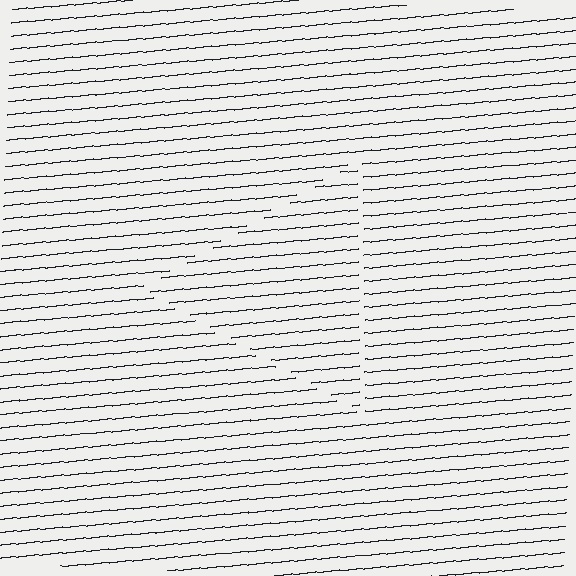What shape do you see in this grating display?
An illusory triangle. The interior of the shape contains the same grating, shifted by half a period — the contour is defined by the phase discontinuity where line-ends from the inner and outer gratings abut.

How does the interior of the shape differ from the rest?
The interior of the shape contains the same grating, shifted by half a period — the contour is defined by the phase discontinuity where line-ends from the inner and outer gratings abut.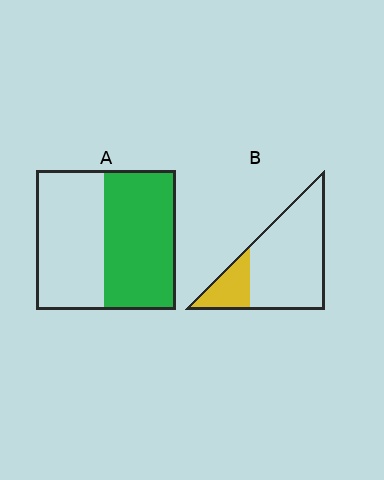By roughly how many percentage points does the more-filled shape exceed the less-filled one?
By roughly 30 percentage points (A over B).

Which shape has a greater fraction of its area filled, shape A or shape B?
Shape A.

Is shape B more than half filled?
No.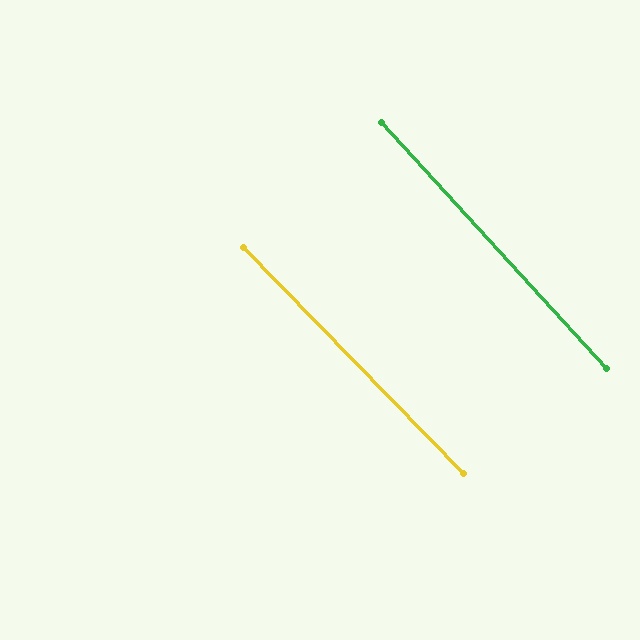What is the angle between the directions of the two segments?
Approximately 2 degrees.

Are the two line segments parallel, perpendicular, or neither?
Parallel — their directions differ by only 1.7°.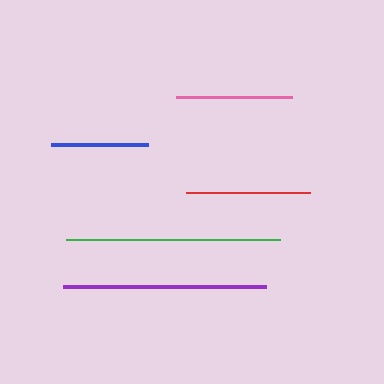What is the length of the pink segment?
The pink segment is approximately 116 pixels long.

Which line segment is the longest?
The green line is the longest at approximately 214 pixels.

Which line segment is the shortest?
The blue line is the shortest at approximately 96 pixels.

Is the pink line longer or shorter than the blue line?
The pink line is longer than the blue line.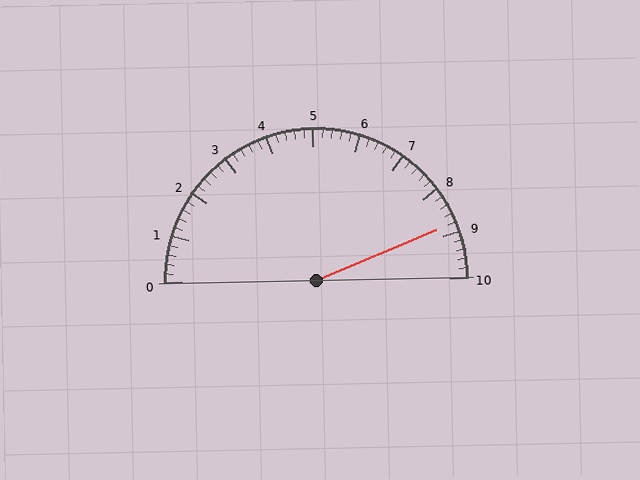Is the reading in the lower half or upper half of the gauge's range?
The reading is in the upper half of the range (0 to 10).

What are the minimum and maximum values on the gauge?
The gauge ranges from 0 to 10.